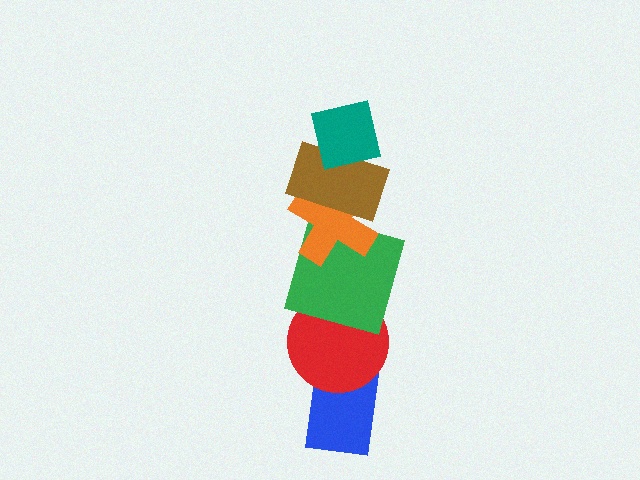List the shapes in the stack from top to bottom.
From top to bottom: the teal square, the brown rectangle, the orange cross, the green square, the red circle, the blue rectangle.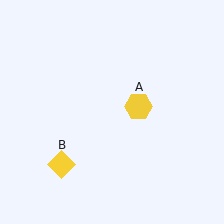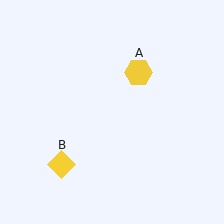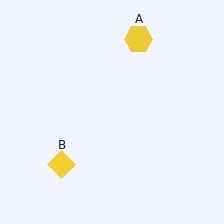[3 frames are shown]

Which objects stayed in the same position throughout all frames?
Yellow diamond (object B) remained stationary.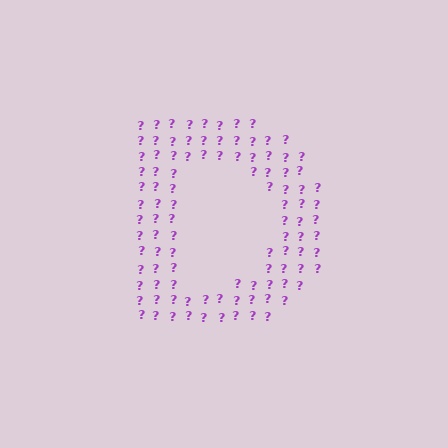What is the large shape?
The large shape is the letter D.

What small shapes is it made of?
It is made of small question marks.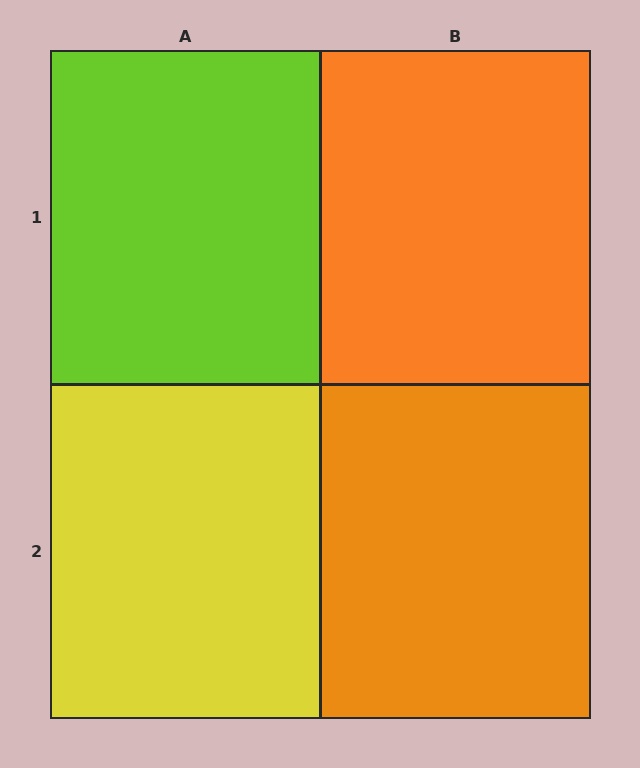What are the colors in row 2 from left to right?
Yellow, orange.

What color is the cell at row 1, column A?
Lime.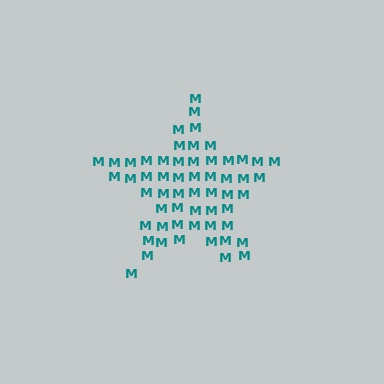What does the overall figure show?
The overall figure shows a star.